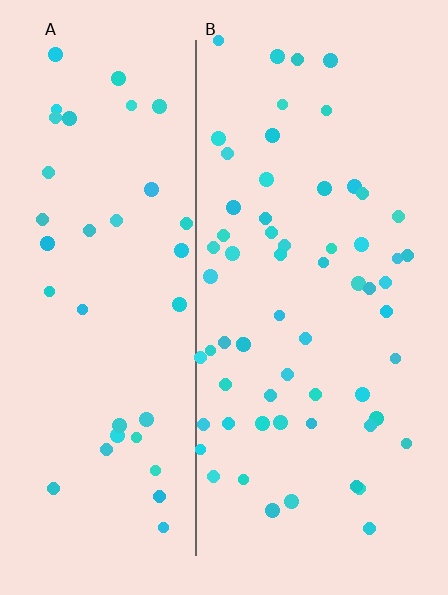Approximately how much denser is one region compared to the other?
Approximately 1.6× — region B over region A.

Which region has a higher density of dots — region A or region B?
B (the right).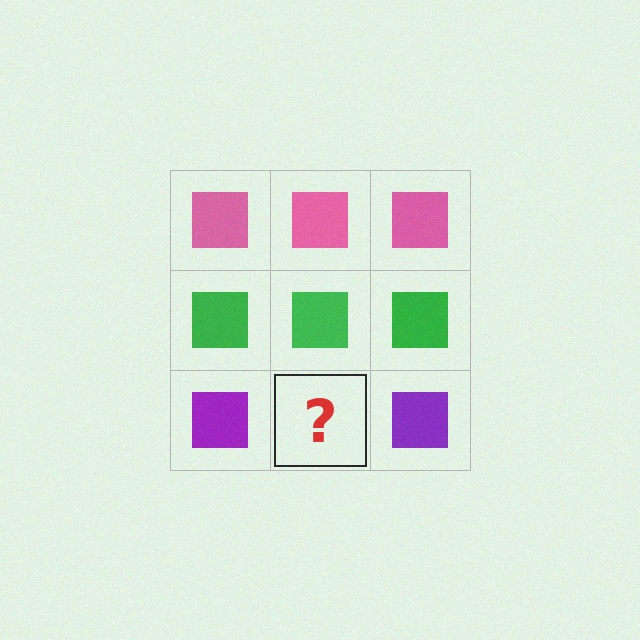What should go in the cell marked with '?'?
The missing cell should contain a purple square.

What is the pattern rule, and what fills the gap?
The rule is that each row has a consistent color. The gap should be filled with a purple square.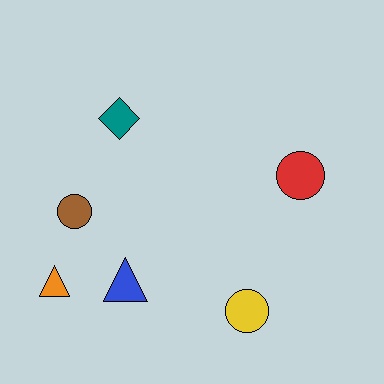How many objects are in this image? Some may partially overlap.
There are 6 objects.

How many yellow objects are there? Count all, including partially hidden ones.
There is 1 yellow object.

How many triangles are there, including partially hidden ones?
There are 2 triangles.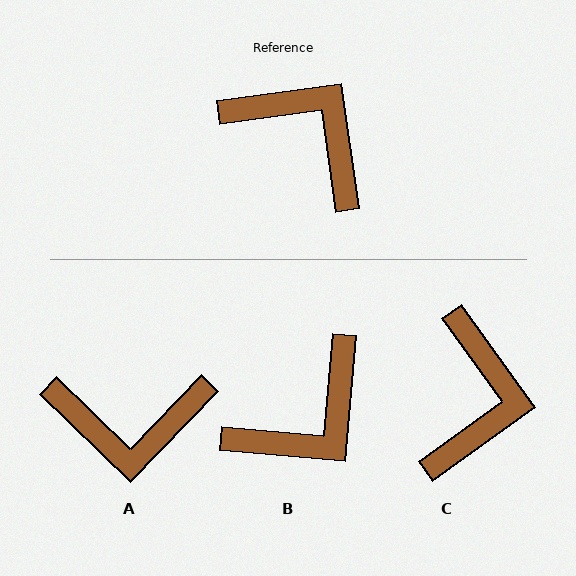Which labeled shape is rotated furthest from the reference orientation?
A, about 142 degrees away.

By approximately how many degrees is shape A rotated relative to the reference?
Approximately 142 degrees clockwise.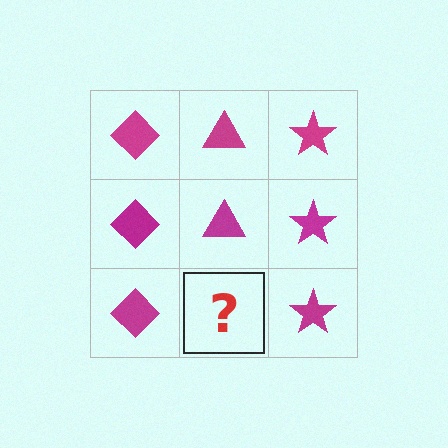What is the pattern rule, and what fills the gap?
The rule is that each column has a consistent shape. The gap should be filled with a magenta triangle.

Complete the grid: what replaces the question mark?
The question mark should be replaced with a magenta triangle.